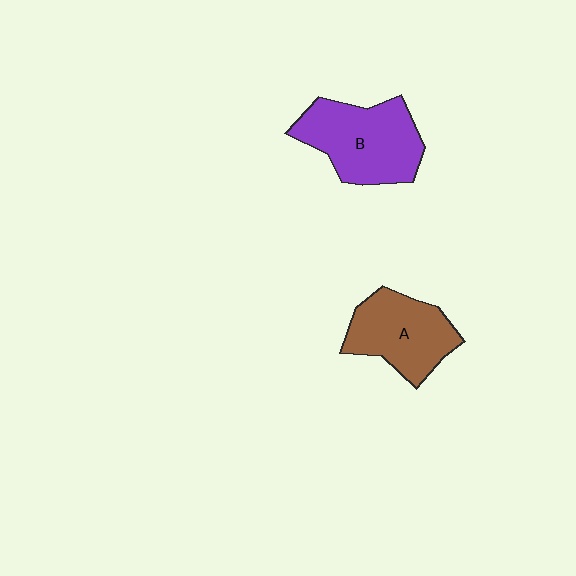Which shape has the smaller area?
Shape A (brown).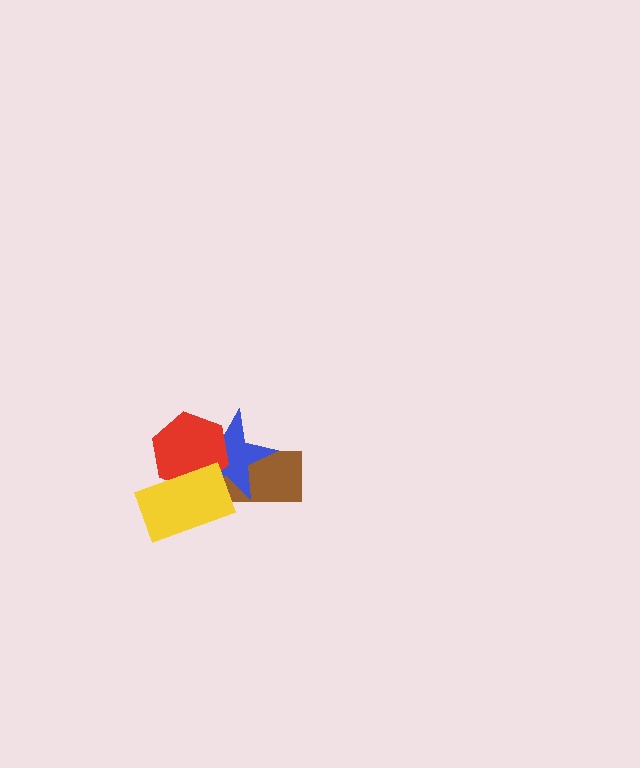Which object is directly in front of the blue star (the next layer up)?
The red hexagon is directly in front of the blue star.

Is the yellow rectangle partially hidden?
No, no other shape covers it.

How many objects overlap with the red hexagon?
2 objects overlap with the red hexagon.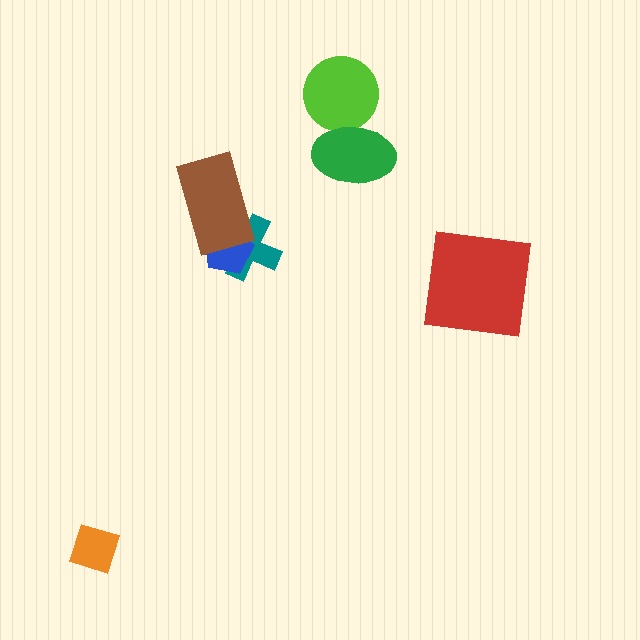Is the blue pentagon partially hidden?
Yes, it is partially covered by another shape.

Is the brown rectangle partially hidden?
No, no other shape covers it.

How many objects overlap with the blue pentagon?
2 objects overlap with the blue pentagon.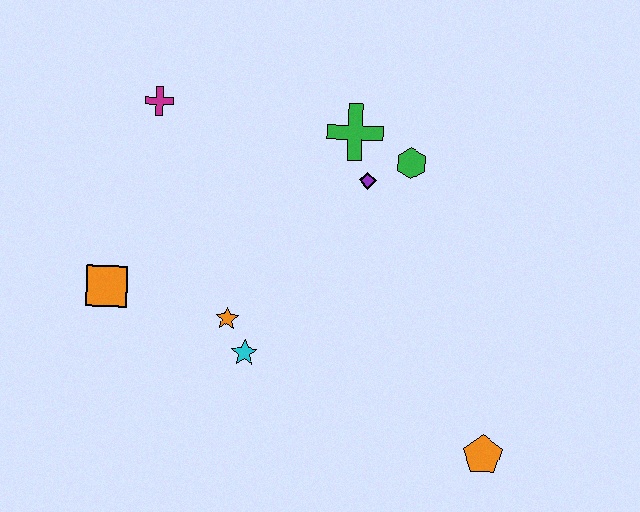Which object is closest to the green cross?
The purple diamond is closest to the green cross.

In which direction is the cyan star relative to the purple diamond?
The cyan star is below the purple diamond.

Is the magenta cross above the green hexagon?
Yes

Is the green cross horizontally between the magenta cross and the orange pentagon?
Yes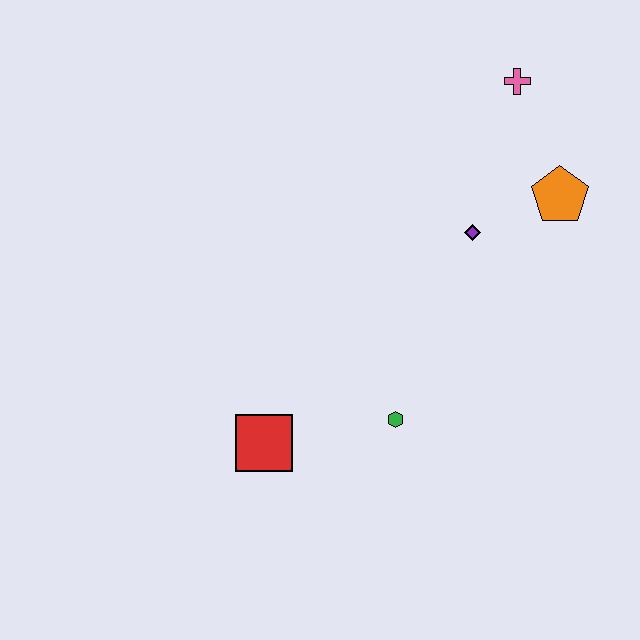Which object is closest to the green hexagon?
The red square is closest to the green hexagon.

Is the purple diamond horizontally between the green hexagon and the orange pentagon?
Yes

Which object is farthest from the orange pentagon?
The red square is farthest from the orange pentagon.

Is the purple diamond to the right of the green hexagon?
Yes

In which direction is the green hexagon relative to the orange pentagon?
The green hexagon is below the orange pentagon.